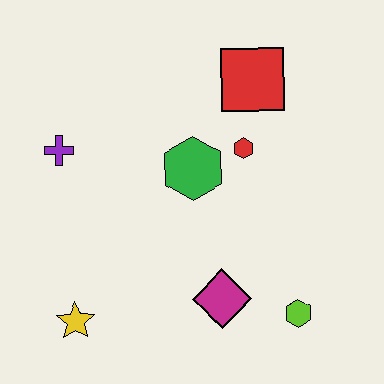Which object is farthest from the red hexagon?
The yellow star is farthest from the red hexagon.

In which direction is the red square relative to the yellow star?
The red square is above the yellow star.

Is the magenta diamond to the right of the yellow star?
Yes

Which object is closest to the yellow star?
The magenta diamond is closest to the yellow star.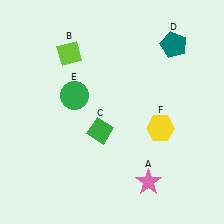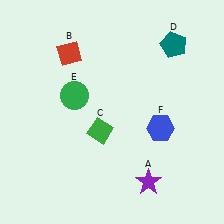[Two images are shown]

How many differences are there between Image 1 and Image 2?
There are 3 differences between the two images.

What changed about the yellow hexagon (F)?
In Image 1, F is yellow. In Image 2, it changed to blue.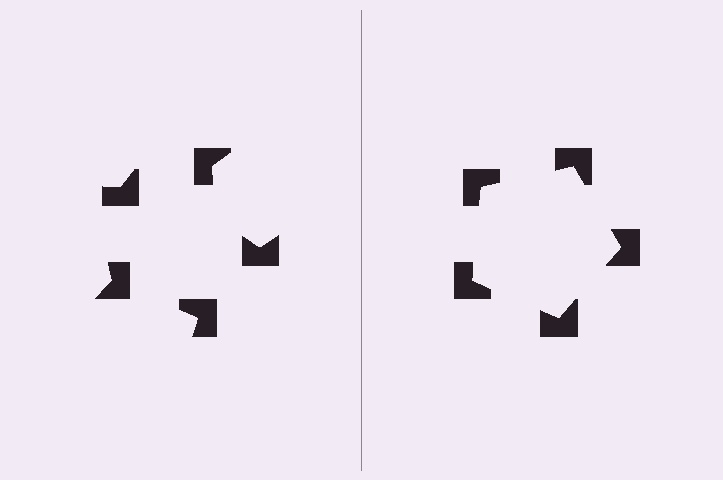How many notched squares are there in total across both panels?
10 — 5 on each side.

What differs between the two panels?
The notched squares are positioned identically on both sides; only the wedge orientations differ. On the right they align to a pentagon; on the left they are misaligned.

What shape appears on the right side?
An illusory pentagon.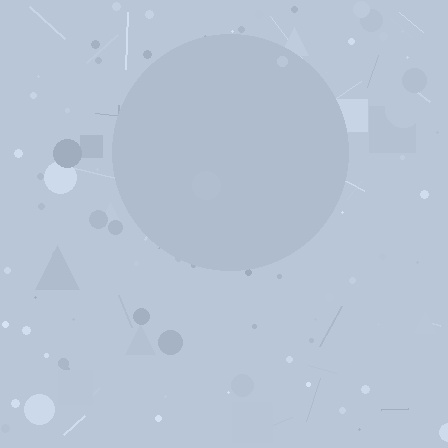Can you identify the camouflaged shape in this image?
The camouflaged shape is a circle.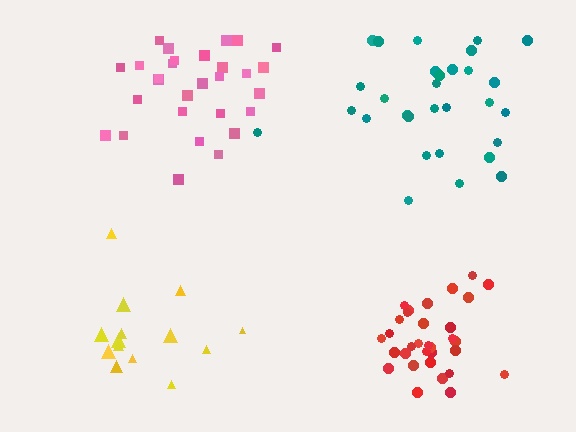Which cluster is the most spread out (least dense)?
Yellow.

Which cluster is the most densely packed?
Red.